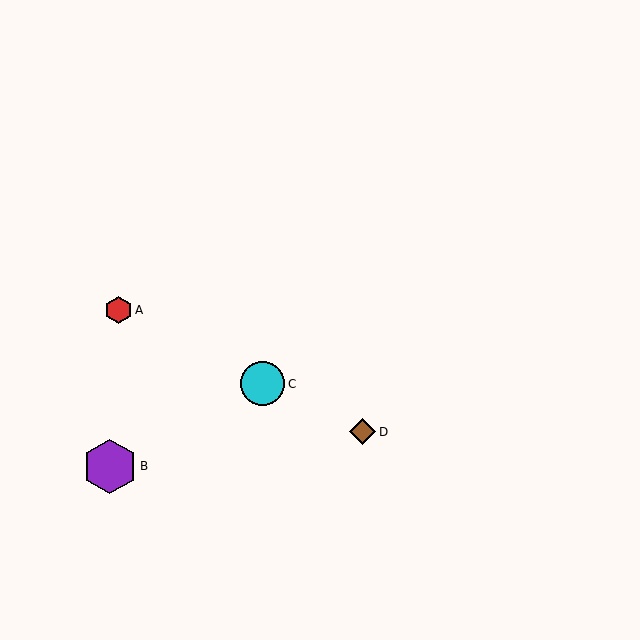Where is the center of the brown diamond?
The center of the brown diamond is at (363, 432).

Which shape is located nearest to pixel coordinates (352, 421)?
The brown diamond (labeled D) at (363, 432) is nearest to that location.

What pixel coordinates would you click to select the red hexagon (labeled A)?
Click at (119, 310) to select the red hexagon A.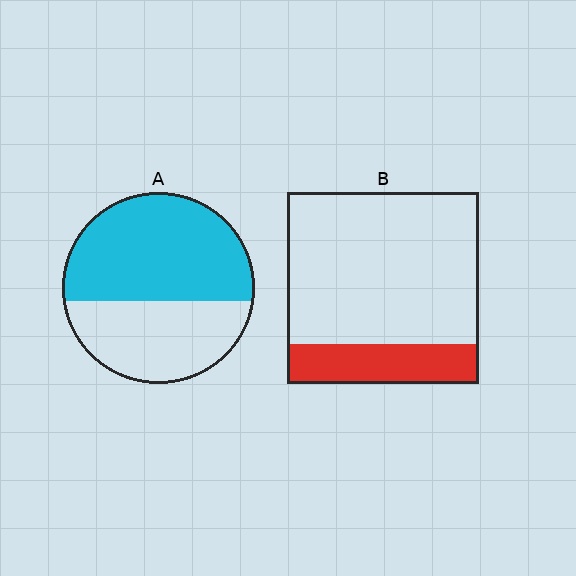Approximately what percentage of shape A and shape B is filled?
A is approximately 60% and B is approximately 20%.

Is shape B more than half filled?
No.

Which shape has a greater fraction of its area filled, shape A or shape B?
Shape A.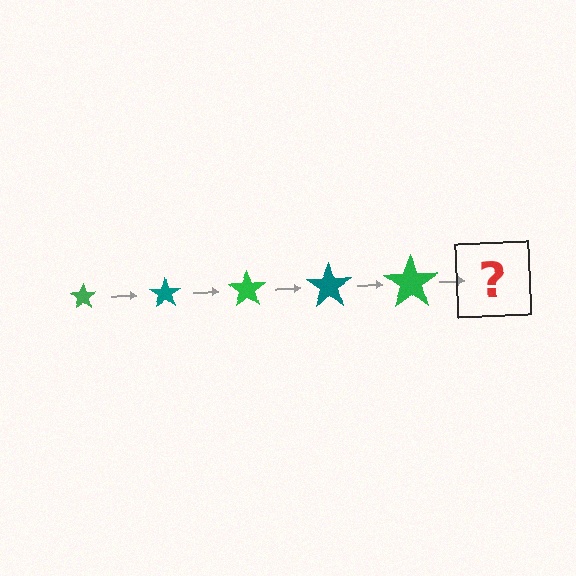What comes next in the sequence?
The next element should be a teal star, larger than the previous one.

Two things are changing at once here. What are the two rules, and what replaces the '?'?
The two rules are that the star grows larger each step and the color cycles through green and teal. The '?' should be a teal star, larger than the previous one.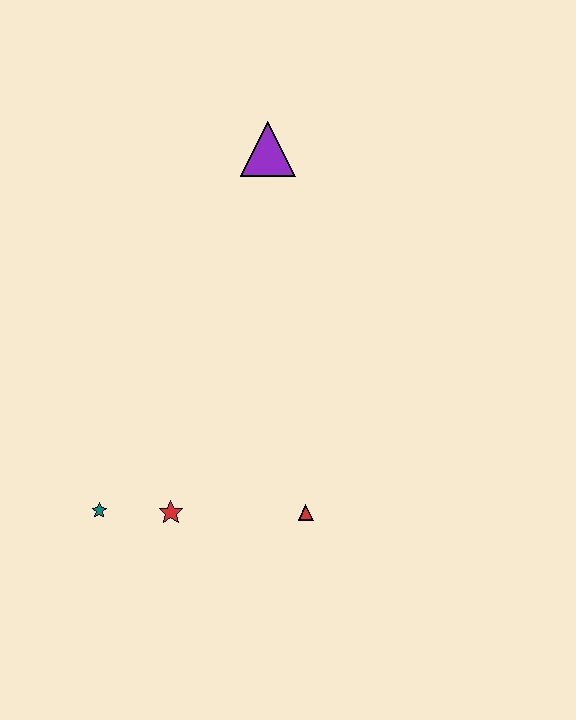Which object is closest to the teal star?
The red star is closest to the teal star.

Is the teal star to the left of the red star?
Yes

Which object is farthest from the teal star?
The purple triangle is farthest from the teal star.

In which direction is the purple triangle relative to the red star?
The purple triangle is above the red star.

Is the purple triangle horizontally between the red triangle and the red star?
Yes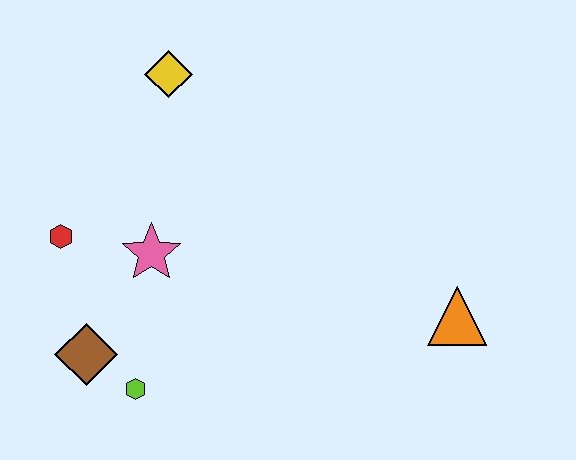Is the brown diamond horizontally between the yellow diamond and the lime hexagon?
No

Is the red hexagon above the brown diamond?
Yes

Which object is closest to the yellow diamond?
The pink star is closest to the yellow diamond.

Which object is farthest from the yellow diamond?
The orange triangle is farthest from the yellow diamond.